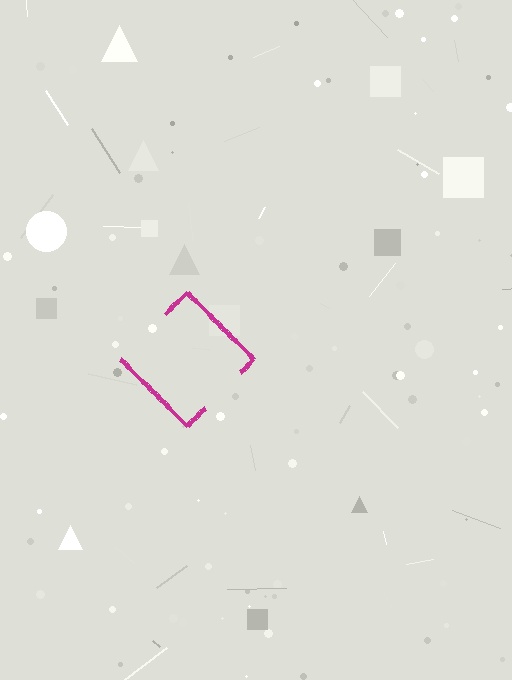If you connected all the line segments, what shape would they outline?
They would outline a diamond.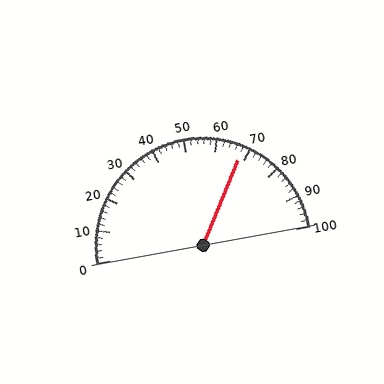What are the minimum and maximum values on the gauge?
The gauge ranges from 0 to 100.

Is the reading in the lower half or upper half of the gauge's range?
The reading is in the upper half of the range (0 to 100).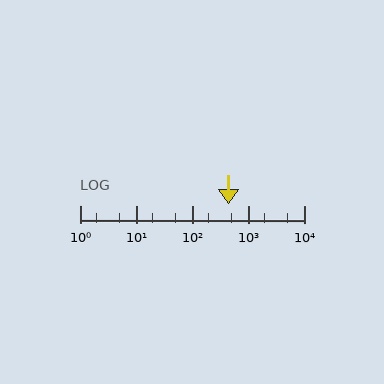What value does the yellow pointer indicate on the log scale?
The pointer indicates approximately 450.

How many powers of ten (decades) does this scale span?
The scale spans 4 decades, from 1 to 10000.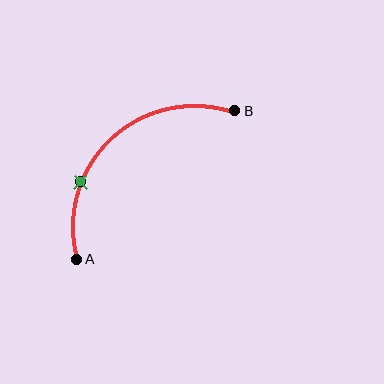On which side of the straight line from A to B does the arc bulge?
The arc bulges above and to the left of the straight line connecting A and B.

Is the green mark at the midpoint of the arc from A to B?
No. The green mark lies on the arc but is closer to endpoint A. The arc midpoint would be at the point on the curve equidistant along the arc from both A and B.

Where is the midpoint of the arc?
The arc midpoint is the point on the curve farthest from the straight line joining A and B. It sits above and to the left of that line.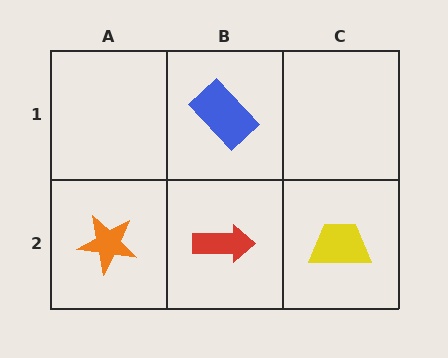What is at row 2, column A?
An orange star.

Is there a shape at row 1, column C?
No, that cell is empty.